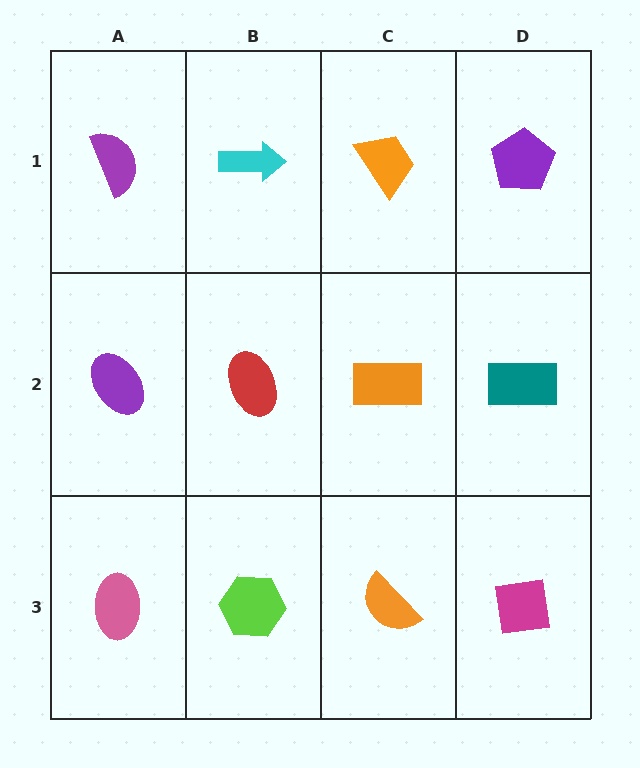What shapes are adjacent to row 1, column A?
A purple ellipse (row 2, column A), a cyan arrow (row 1, column B).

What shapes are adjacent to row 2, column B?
A cyan arrow (row 1, column B), a lime hexagon (row 3, column B), a purple ellipse (row 2, column A), an orange rectangle (row 2, column C).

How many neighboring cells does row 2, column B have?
4.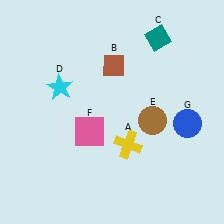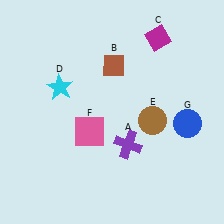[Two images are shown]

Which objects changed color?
A changed from yellow to purple. C changed from teal to magenta.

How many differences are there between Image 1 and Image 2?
There are 2 differences between the two images.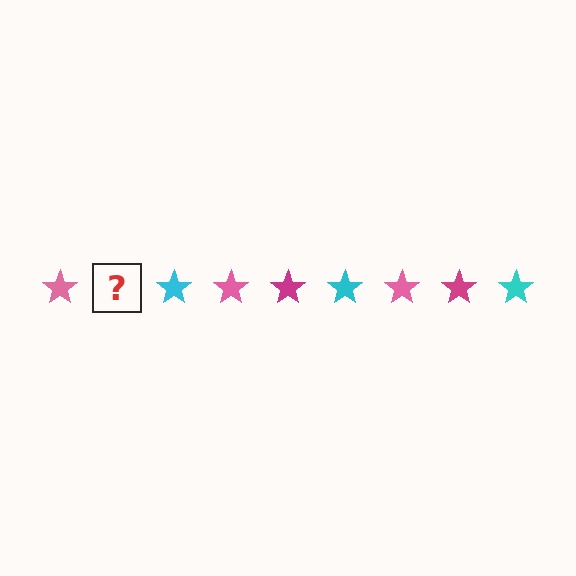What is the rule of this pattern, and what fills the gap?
The rule is that the pattern cycles through pink, magenta, cyan stars. The gap should be filled with a magenta star.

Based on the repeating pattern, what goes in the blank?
The blank should be a magenta star.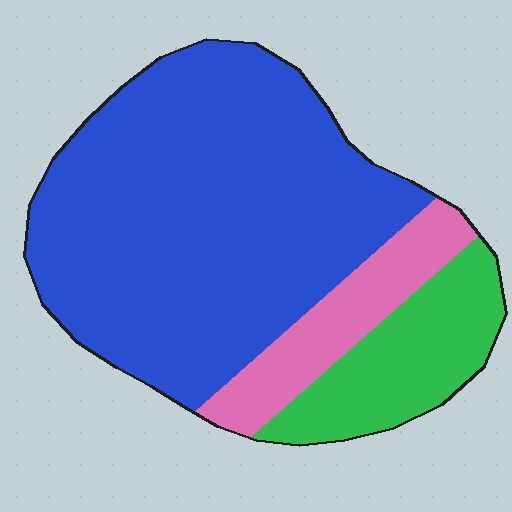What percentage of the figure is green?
Green covers about 15% of the figure.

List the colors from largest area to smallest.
From largest to smallest: blue, green, pink.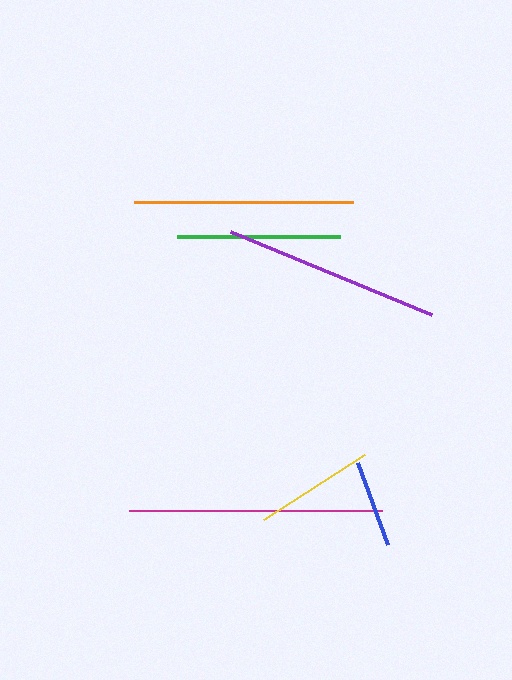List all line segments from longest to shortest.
From longest to shortest: magenta, orange, purple, green, yellow, blue.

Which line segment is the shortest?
The blue line is the shortest at approximately 88 pixels.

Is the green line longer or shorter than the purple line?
The purple line is longer than the green line.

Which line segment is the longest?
The magenta line is the longest at approximately 252 pixels.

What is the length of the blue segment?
The blue segment is approximately 88 pixels long.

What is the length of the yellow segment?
The yellow segment is approximately 120 pixels long.